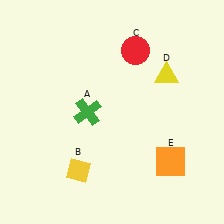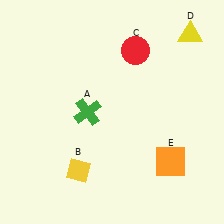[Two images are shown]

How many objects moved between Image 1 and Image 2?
1 object moved between the two images.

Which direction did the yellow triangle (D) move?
The yellow triangle (D) moved up.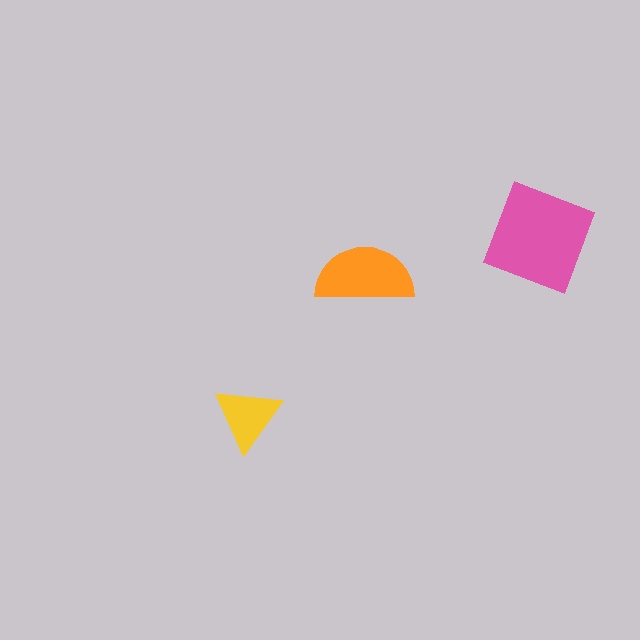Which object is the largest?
The pink square.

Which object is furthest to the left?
The yellow triangle is leftmost.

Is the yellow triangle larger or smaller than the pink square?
Smaller.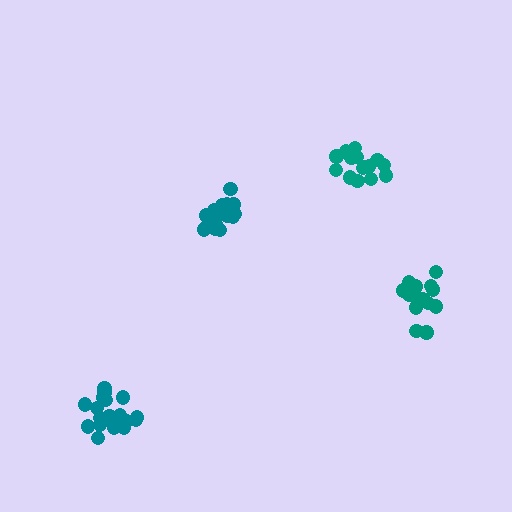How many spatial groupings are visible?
There are 4 spatial groupings.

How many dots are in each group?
Group 1: 16 dots, Group 2: 19 dots, Group 3: 16 dots, Group 4: 15 dots (66 total).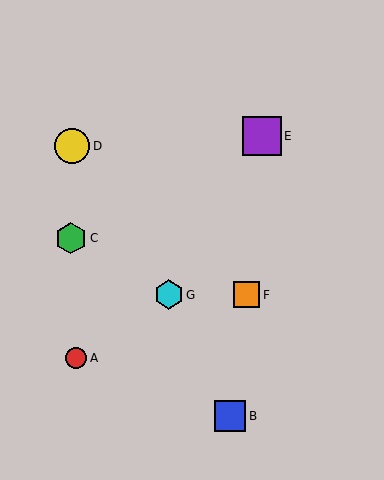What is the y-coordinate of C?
Object C is at y≈238.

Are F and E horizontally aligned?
No, F is at y≈295 and E is at y≈136.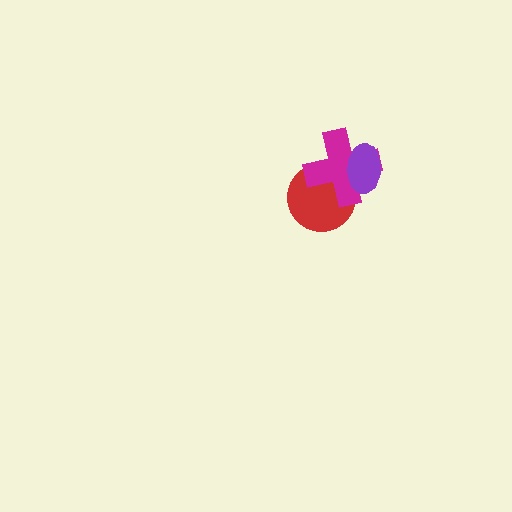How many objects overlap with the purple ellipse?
2 objects overlap with the purple ellipse.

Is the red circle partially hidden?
Yes, it is partially covered by another shape.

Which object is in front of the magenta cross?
The purple ellipse is in front of the magenta cross.